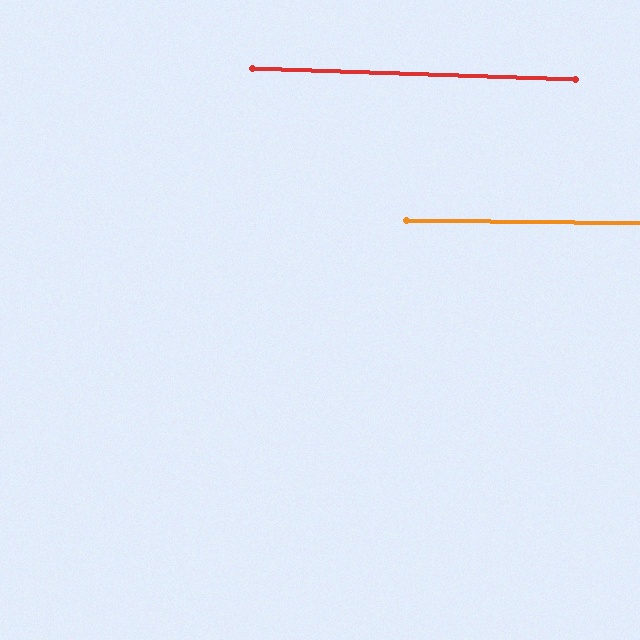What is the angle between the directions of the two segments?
Approximately 1 degree.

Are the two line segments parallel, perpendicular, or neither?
Parallel — their directions differ by only 1.2°.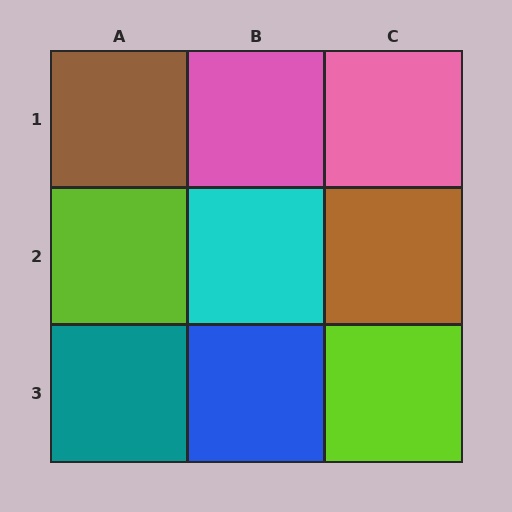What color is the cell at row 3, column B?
Blue.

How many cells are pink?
2 cells are pink.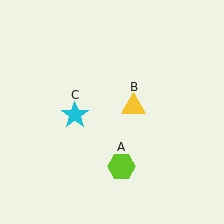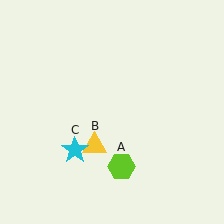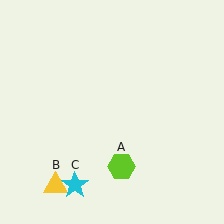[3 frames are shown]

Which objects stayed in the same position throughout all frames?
Lime hexagon (object A) remained stationary.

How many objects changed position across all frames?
2 objects changed position: yellow triangle (object B), cyan star (object C).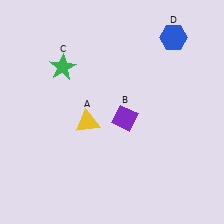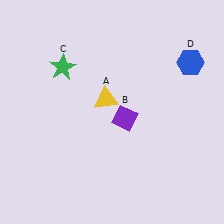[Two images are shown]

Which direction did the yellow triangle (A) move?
The yellow triangle (A) moved up.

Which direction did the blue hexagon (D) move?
The blue hexagon (D) moved down.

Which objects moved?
The objects that moved are: the yellow triangle (A), the blue hexagon (D).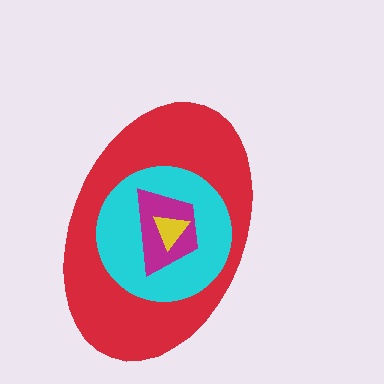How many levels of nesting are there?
4.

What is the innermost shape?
The yellow triangle.